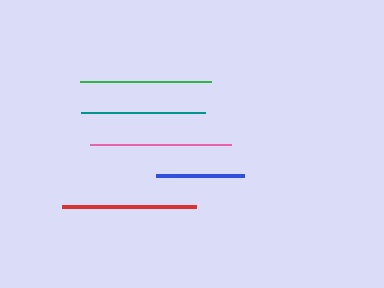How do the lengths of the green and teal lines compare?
The green and teal lines are approximately the same length.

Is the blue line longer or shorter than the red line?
The red line is longer than the blue line.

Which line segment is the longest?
The pink line is the longest at approximately 141 pixels.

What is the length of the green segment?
The green segment is approximately 131 pixels long.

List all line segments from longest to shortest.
From longest to shortest: pink, red, green, teal, blue.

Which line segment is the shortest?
The blue line is the shortest at approximately 88 pixels.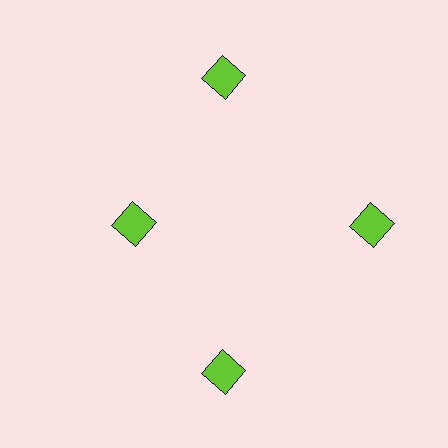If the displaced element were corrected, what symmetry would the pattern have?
It would have 4-fold rotational symmetry — the pattern would map onto itself every 90 degrees.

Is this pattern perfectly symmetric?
No. The 4 lime diamonds are arranged in a ring, but one element near the 9 o'clock position is pulled inward toward the center, breaking the 4-fold rotational symmetry.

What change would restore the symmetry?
The symmetry would be restored by moving it outward, back onto the ring so that all 4 diamonds sit at equal angles and equal distance from the center.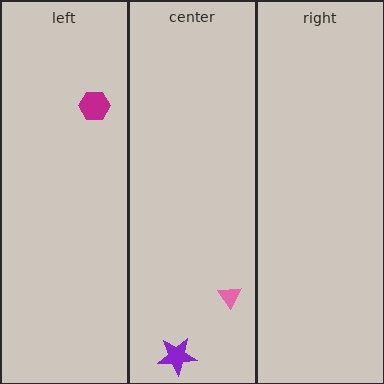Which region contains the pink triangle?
The center region.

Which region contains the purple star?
The center region.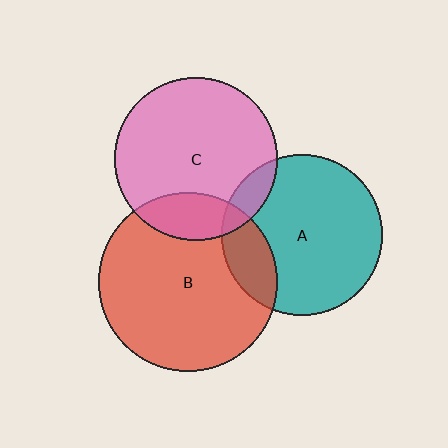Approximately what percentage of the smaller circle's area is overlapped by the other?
Approximately 10%.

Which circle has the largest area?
Circle B (red).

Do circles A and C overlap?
Yes.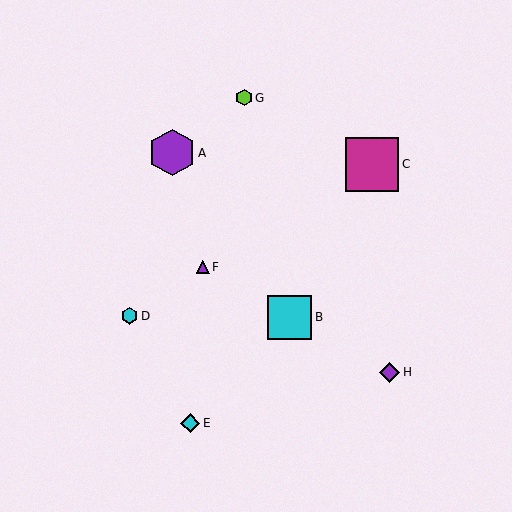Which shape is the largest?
The magenta square (labeled C) is the largest.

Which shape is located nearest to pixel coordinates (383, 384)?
The purple diamond (labeled H) at (389, 372) is nearest to that location.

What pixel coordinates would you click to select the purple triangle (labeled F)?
Click at (203, 267) to select the purple triangle F.